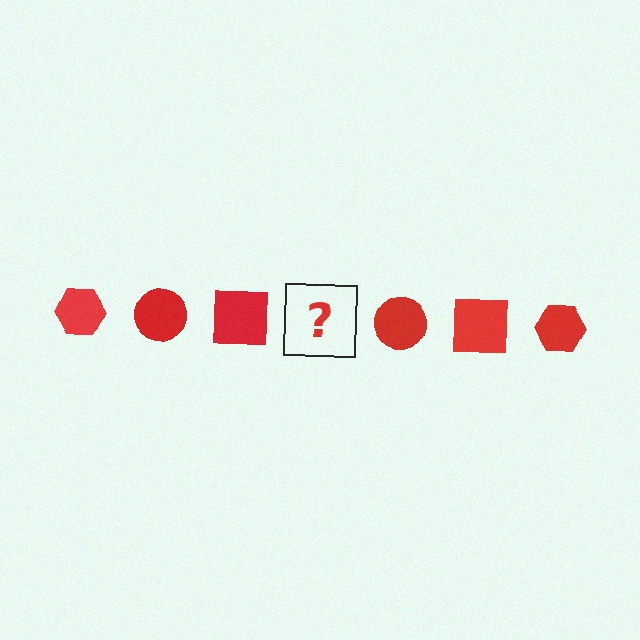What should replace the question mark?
The question mark should be replaced with a red hexagon.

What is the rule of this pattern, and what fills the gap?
The rule is that the pattern cycles through hexagon, circle, square shapes in red. The gap should be filled with a red hexagon.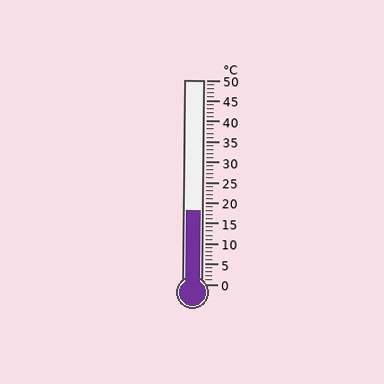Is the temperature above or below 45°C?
The temperature is below 45°C.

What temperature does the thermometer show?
The thermometer shows approximately 18°C.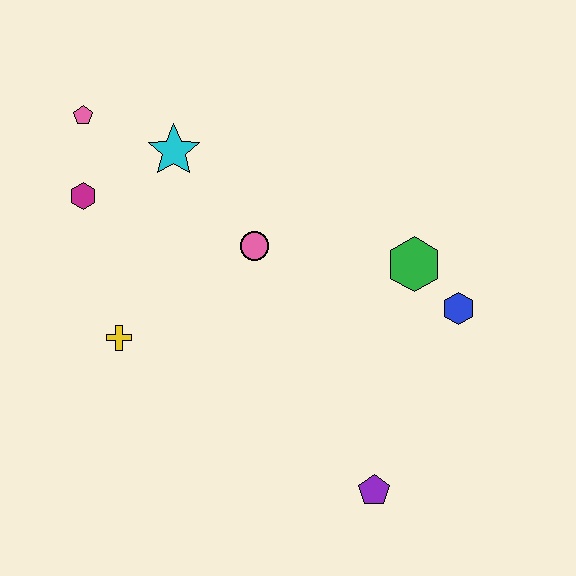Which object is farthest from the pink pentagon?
The purple pentagon is farthest from the pink pentagon.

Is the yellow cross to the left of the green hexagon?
Yes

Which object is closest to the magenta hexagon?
The pink pentagon is closest to the magenta hexagon.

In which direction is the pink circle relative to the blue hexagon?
The pink circle is to the left of the blue hexagon.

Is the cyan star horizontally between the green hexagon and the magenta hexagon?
Yes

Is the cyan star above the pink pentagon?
No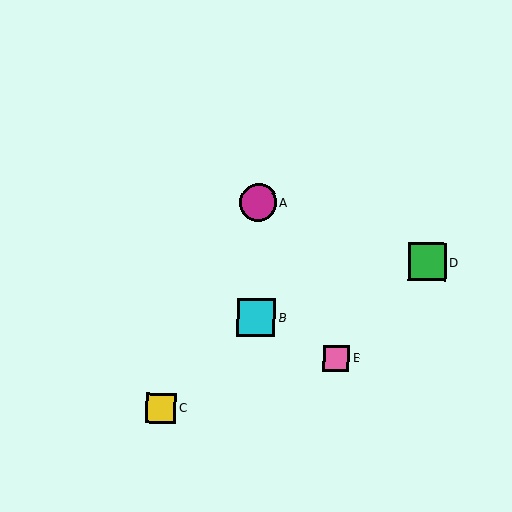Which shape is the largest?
The cyan square (labeled B) is the largest.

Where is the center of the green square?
The center of the green square is at (427, 262).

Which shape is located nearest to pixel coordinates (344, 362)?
The pink square (labeled E) at (336, 358) is nearest to that location.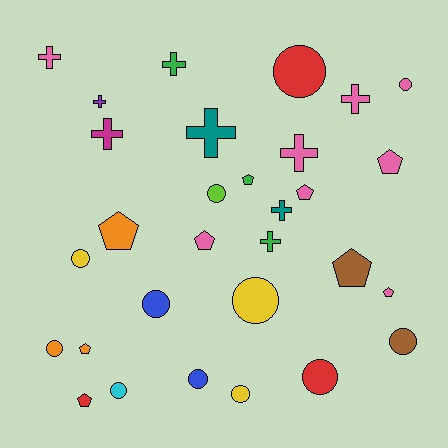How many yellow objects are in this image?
There are 3 yellow objects.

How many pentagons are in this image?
There are 9 pentagons.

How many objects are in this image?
There are 30 objects.